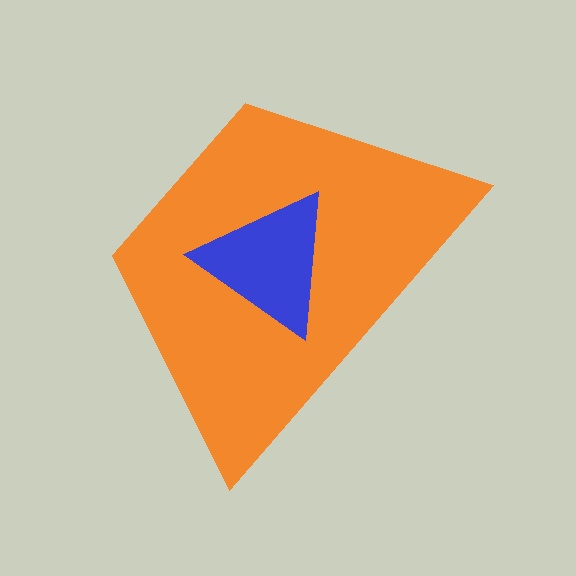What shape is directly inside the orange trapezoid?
The blue triangle.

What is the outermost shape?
The orange trapezoid.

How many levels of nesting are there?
2.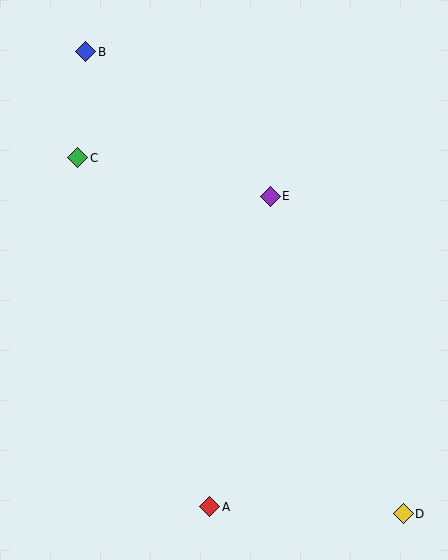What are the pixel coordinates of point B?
Point B is at (86, 52).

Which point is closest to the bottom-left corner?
Point A is closest to the bottom-left corner.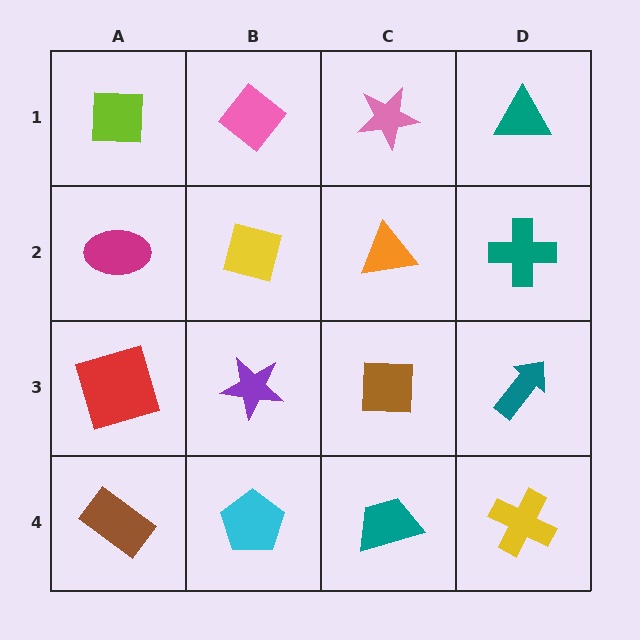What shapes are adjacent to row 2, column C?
A pink star (row 1, column C), a brown square (row 3, column C), a yellow square (row 2, column B), a teal cross (row 2, column D).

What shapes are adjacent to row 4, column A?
A red square (row 3, column A), a cyan pentagon (row 4, column B).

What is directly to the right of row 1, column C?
A teal triangle.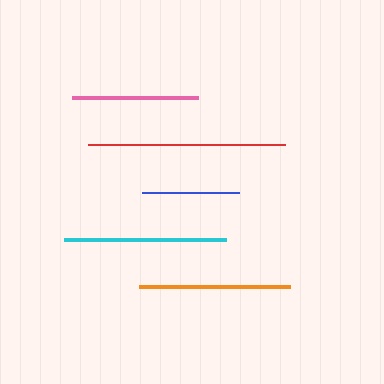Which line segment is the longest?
The red line is the longest at approximately 197 pixels.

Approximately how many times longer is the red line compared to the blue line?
The red line is approximately 2.0 times the length of the blue line.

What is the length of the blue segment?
The blue segment is approximately 97 pixels long.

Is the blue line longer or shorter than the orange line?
The orange line is longer than the blue line.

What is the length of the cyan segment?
The cyan segment is approximately 162 pixels long.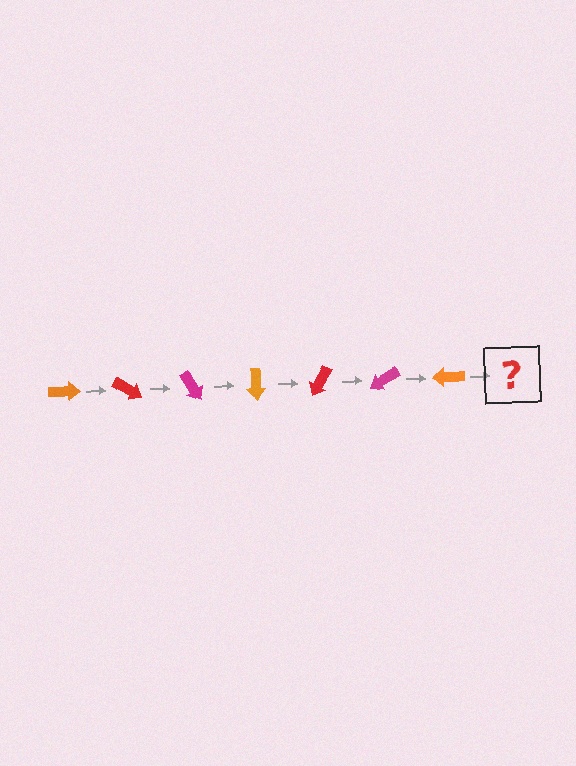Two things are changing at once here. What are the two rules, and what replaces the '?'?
The two rules are that it rotates 30 degrees each step and the color cycles through orange, red, and magenta. The '?' should be a red arrow, rotated 210 degrees from the start.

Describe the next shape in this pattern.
It should be a red arrow, rotated 210 degrees from the start.